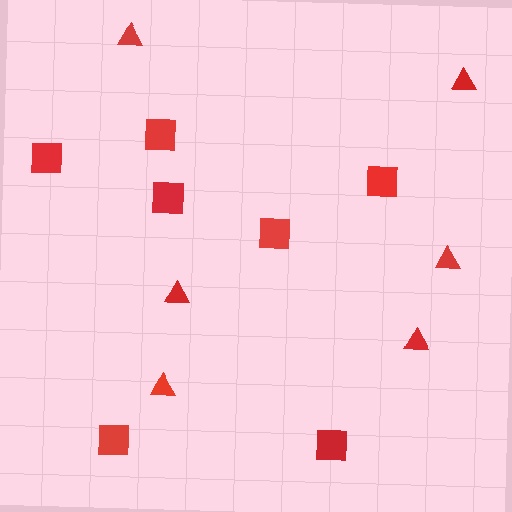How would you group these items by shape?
There are 2 groups: one group of triangles (6) and one group of squares (7).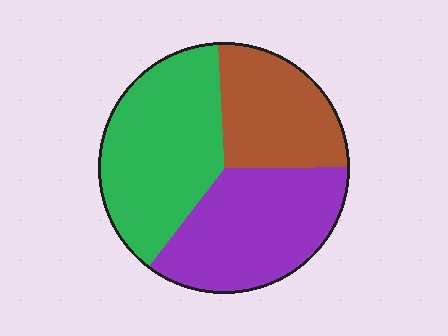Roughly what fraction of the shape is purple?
Purple covers 35% of the shape.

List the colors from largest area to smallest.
From largest to smallest: green, purple, brown.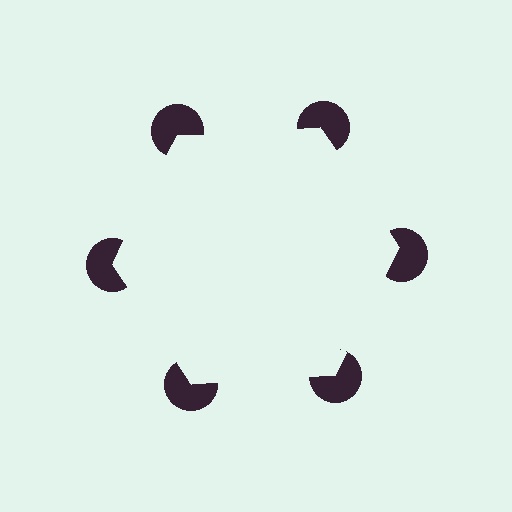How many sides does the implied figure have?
6 sides.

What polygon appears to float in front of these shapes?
An illusory hexagon — its edges are inferred from the aligned wedge cuts in the pac-man discs, not physically drawn.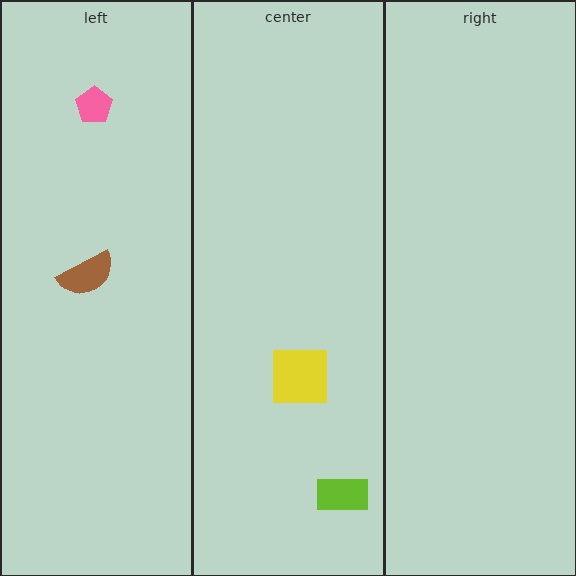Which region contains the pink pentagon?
The left region.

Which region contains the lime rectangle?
The center region.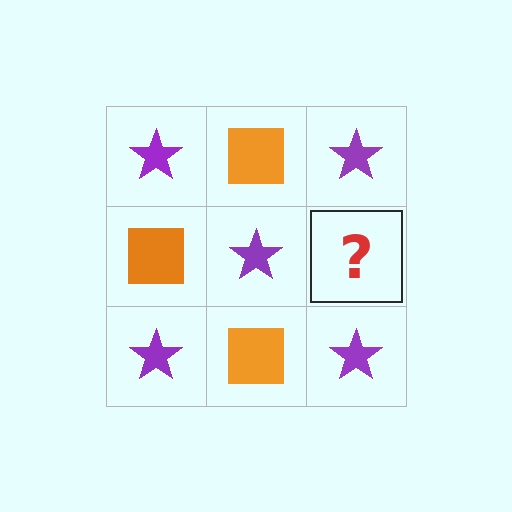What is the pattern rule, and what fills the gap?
The rule is that it alternates purple star and orange square in a checkerboard pattern. The gap should be filled with an orange square.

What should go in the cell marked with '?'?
The missing cell should contain an orange square.